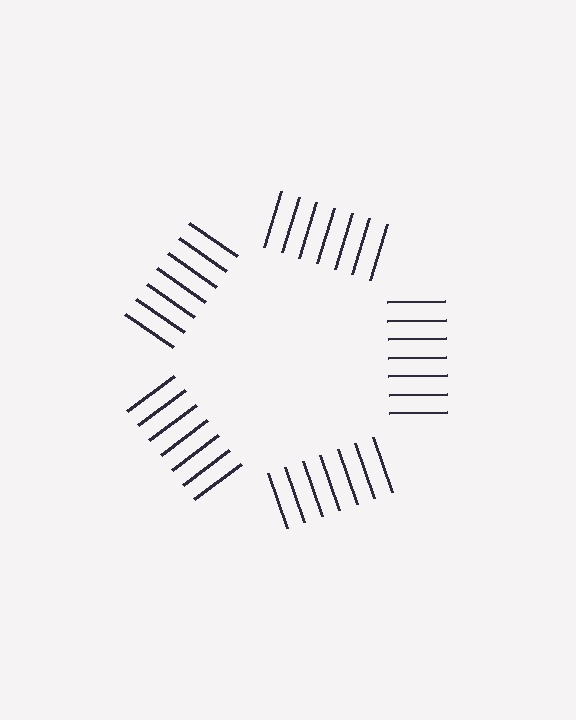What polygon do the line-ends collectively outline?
An illusory pentagon — the line segments terminate on its edges but no continuous stroke is drawn.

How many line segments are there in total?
35 — 7 along each of the 5 edges.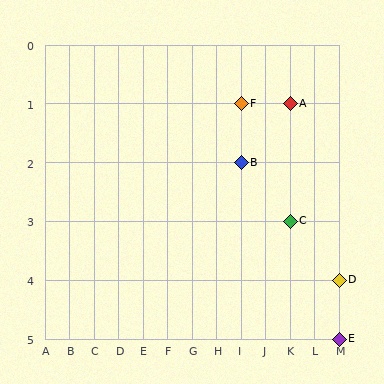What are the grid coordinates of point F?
Point F is at grid coordinates (I, 1).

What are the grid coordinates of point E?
Point E is at grid coordinates (M, 5).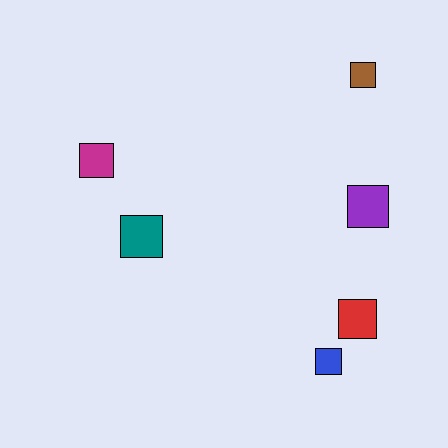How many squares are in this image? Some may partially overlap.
There are 6 squares.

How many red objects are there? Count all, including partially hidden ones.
There is 1 red object.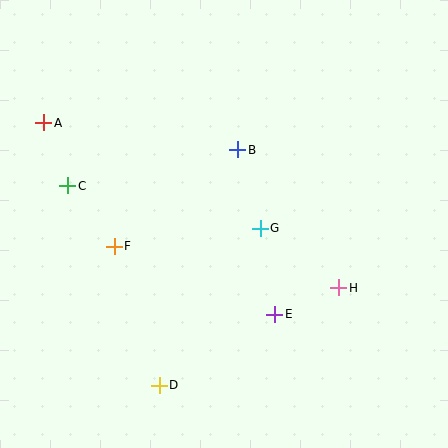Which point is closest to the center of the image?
Point G at (260, 228) is closest to the center.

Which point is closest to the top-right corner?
Point B is closest to the top-right corner.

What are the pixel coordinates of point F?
Point F is at (114, 246).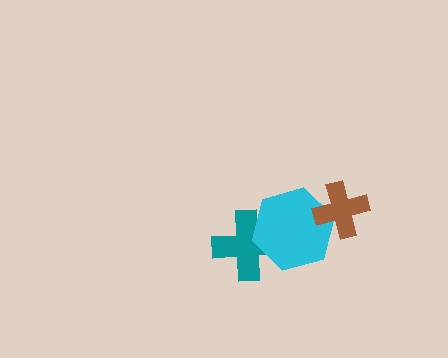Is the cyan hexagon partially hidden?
Yes, it is partially covered by another shape.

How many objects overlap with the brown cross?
1 object overlaps with the brown cross.